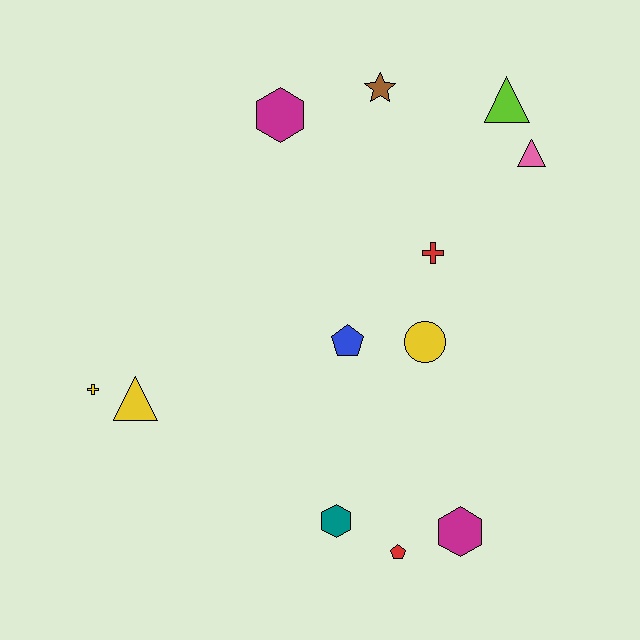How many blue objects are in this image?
There is 1 blue object.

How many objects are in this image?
There are 12 objects.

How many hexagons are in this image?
There are 3 hexagons.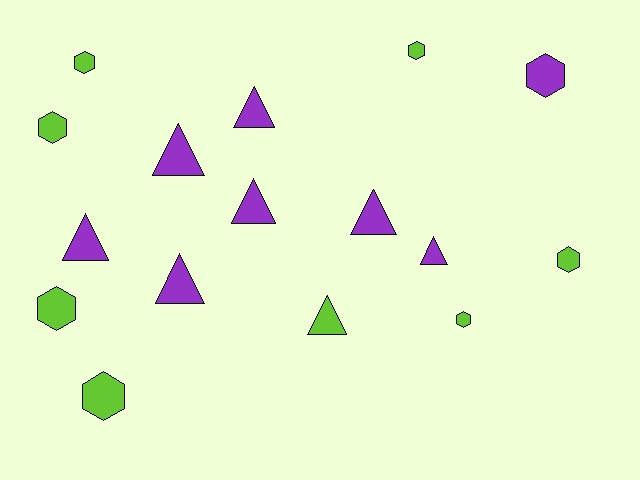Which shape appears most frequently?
Hexagon, with 8 objects.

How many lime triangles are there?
There is 1 lime triangle.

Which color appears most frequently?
Purple, with 8 objects.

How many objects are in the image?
There are 16 objects.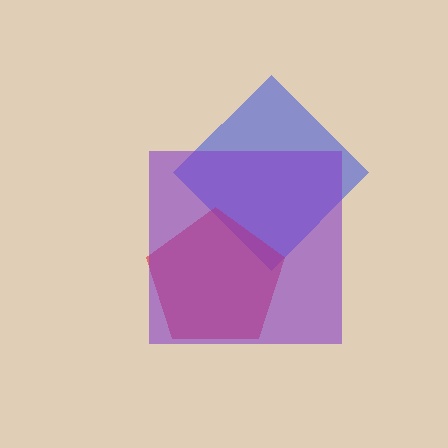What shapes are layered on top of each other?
The layered shapes are: a blue diamond, a red pentagon, a purple square.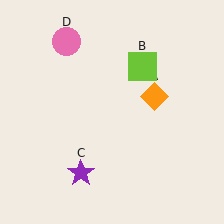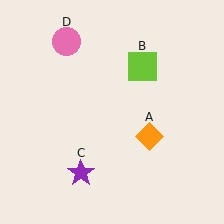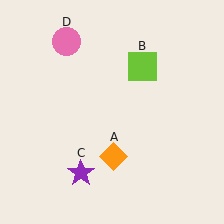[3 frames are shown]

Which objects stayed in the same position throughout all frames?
Lime square (object B) and purple star (object C) and pink circle (object D) remained stationary.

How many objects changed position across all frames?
1 object changed position: orange diamond (object A).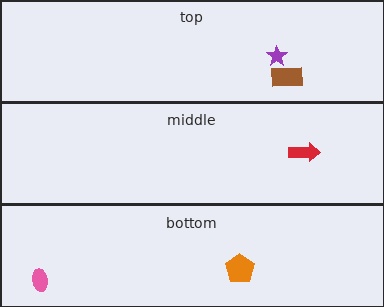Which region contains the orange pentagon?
The bottom region.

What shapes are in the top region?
The brown rectangle, the purple star.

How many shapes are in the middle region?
1.